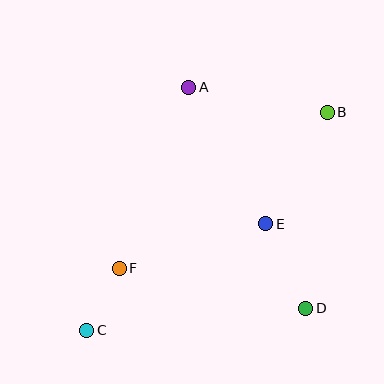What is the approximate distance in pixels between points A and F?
The distance between A and F is approximately 194 pixels.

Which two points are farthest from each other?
Points B and C are farthest from each other.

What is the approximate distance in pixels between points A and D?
The distance between A and D is approximately 250 pixels.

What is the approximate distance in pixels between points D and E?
The distance between D and E is approximately 94 pixels.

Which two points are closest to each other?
Points C and F are closest to each other.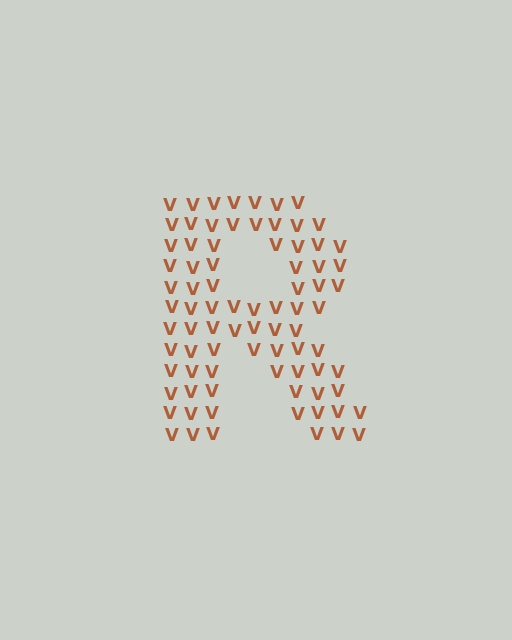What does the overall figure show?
The overall figure shows the letter R.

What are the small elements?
The small elements are letter V's.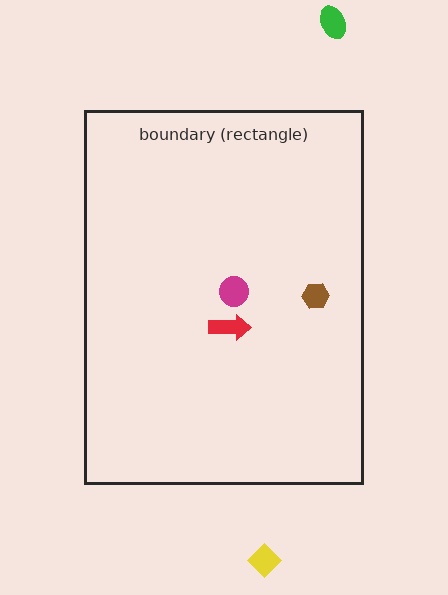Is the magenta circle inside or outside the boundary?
Inside.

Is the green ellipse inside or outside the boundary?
Outside.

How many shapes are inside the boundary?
3 inside, 2 outside.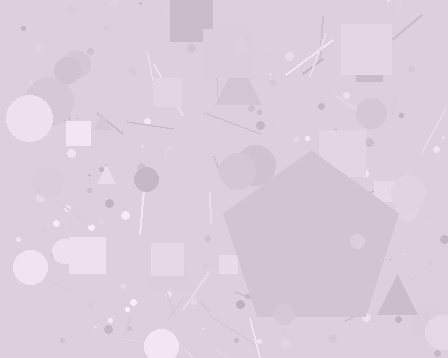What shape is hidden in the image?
A pentagon is hidden in the image.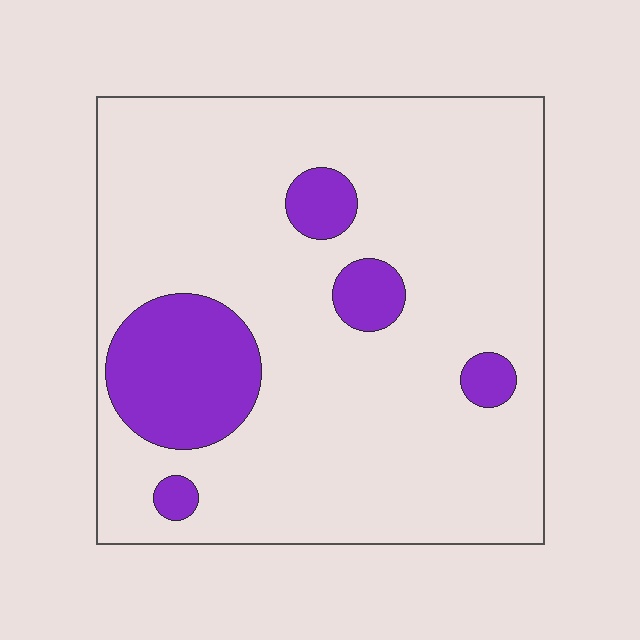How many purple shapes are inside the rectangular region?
5.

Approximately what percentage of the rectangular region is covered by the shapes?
Approximately 15%.